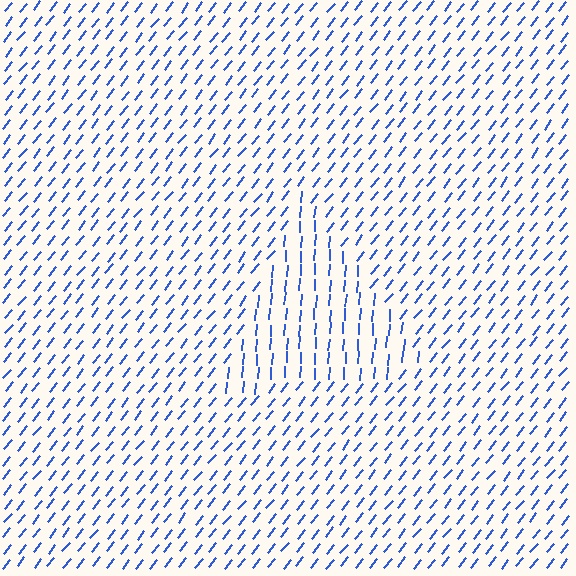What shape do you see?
I see a triangle.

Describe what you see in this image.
The image is filled with small blue line segments. A triangle region in the image has lines oriented differently from the surrounding lines, creating a visible texture boundary.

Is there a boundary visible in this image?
Yes, there is a texture boundary formed by a change in line orientation.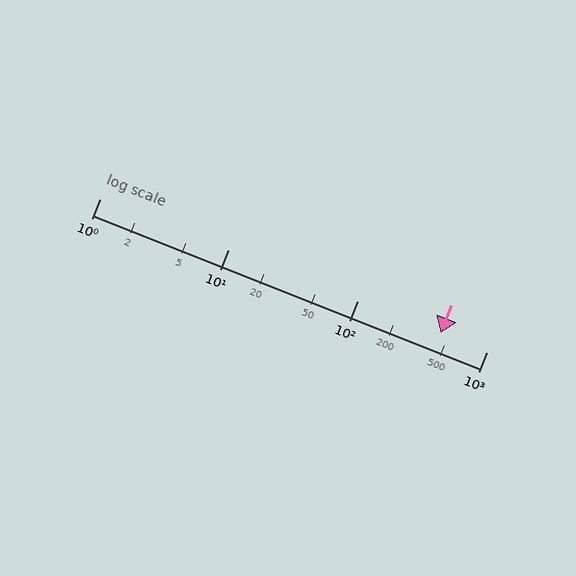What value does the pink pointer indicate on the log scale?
The pointer indicates approximately 440.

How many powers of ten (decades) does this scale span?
The scale spans 3 decades, from 1 to 1000.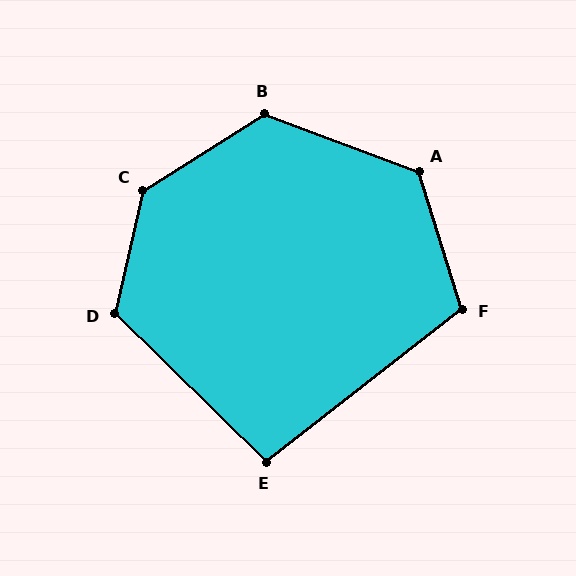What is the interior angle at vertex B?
Approximately 128 degrees (obtuse).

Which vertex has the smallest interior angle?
E, at approximately 98 degrees.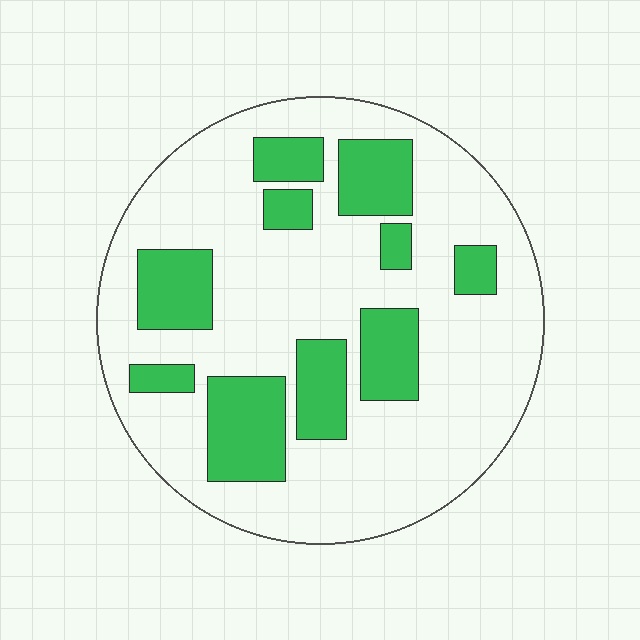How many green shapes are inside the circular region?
10.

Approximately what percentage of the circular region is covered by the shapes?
Approximately 25%.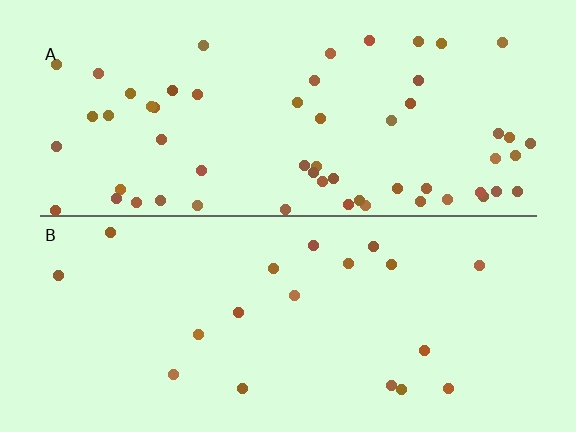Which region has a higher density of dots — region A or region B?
A (the top).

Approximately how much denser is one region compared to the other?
Approximately 3.1× — region A over region B.